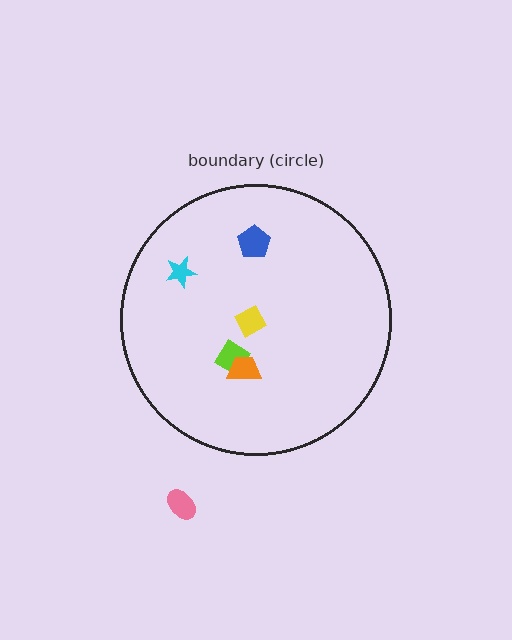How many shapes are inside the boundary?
5 inside, 1 outside.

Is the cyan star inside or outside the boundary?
Inside.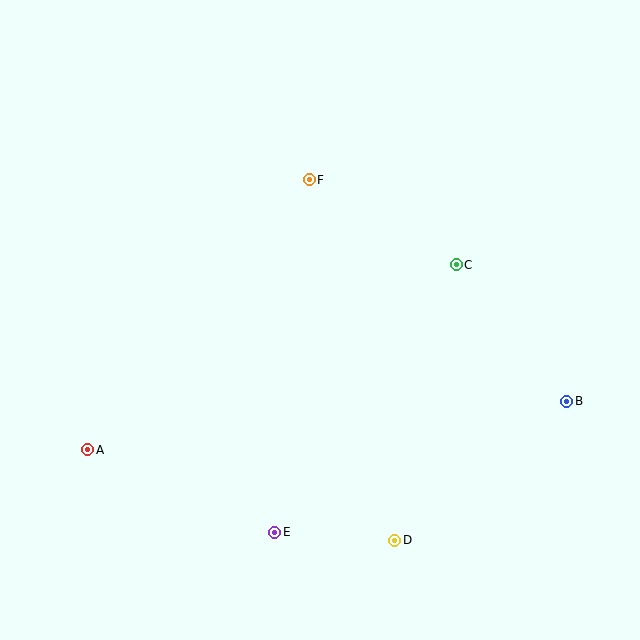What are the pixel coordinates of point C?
Point C is at (456, 265).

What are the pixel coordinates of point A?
Point A is at (88, 450).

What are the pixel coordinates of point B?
Point B is at (567, 401).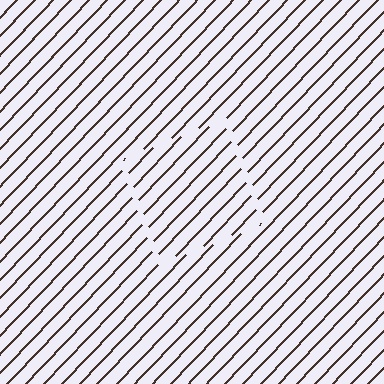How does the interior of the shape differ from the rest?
The interior of the shape contains the same grating, shifted by half a period — the contour is defined by the phase discontinuity where line-ends from the inner and outer gratings abut.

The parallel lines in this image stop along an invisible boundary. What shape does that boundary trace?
An illusory square. The interior of the shape contains the same grating, shifted by half a period — the contour is defined by the phase discontinuity where line-ends from the inner and outer gratings abut.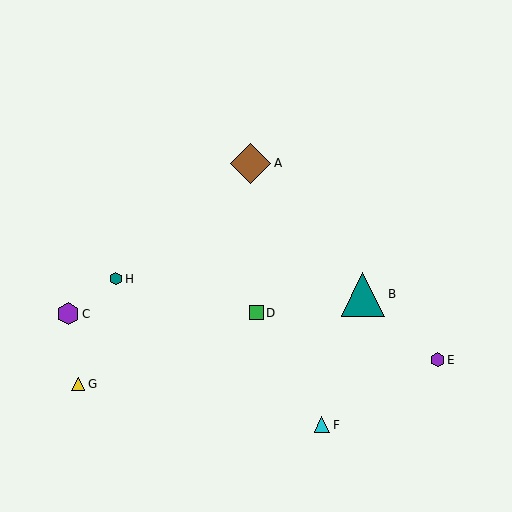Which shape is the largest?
The teal triangle (labeled B) is the largest.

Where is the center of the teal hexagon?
The center of the teal hexagon is at (116, 279).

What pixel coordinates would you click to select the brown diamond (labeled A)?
Click at (251, 163) to select the brown diamond A.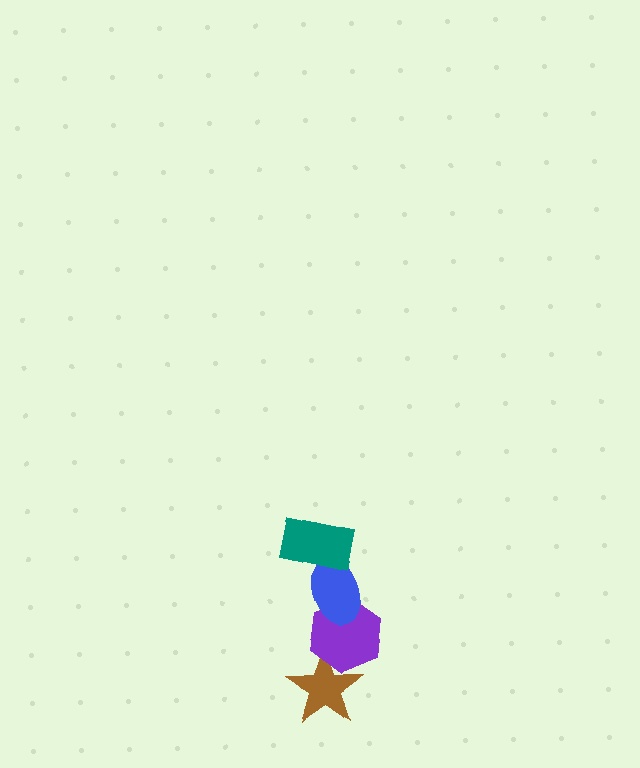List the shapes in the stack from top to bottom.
From top to bottom: the teal rectangle, the blue ellipse, the purple hexagon, the brown star.